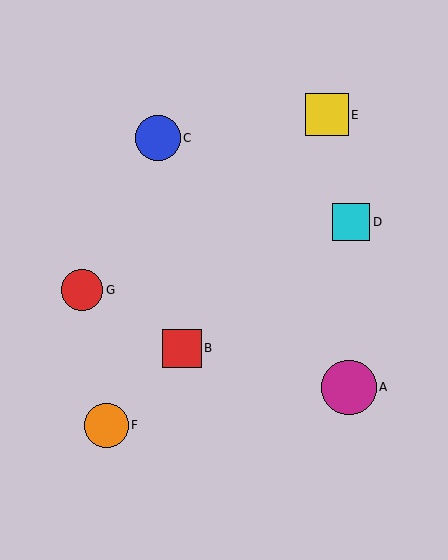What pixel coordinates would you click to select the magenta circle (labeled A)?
Click at (349, 387) to select the magenta circle A.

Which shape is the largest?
The magenta circle (labeled A) is the largest.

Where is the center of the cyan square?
The center of the cyan square is at (351, 222).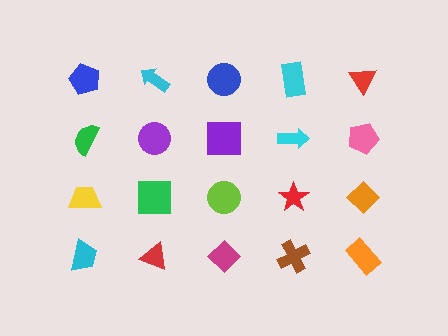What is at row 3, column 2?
A green square.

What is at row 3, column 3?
A lime circle.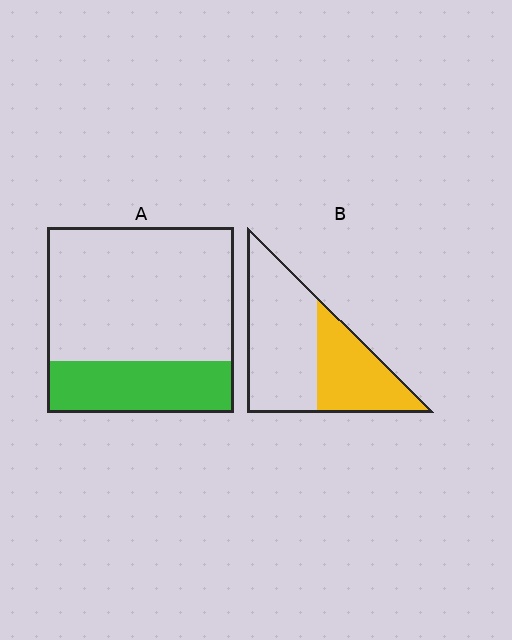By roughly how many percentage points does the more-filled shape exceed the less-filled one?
By roughly 10 percentage points (B over A).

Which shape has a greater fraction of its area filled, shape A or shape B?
Shape B.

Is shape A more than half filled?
No.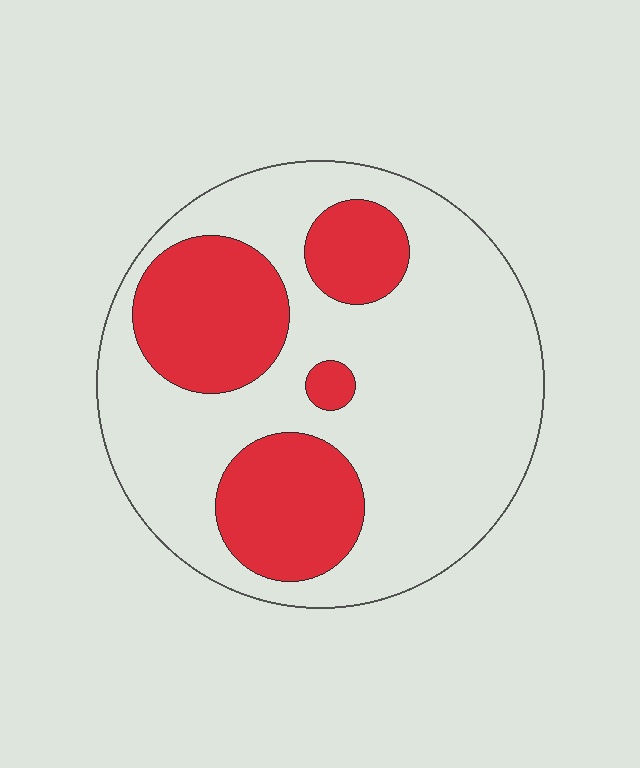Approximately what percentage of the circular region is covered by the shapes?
Approximately 30%.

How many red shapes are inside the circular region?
4.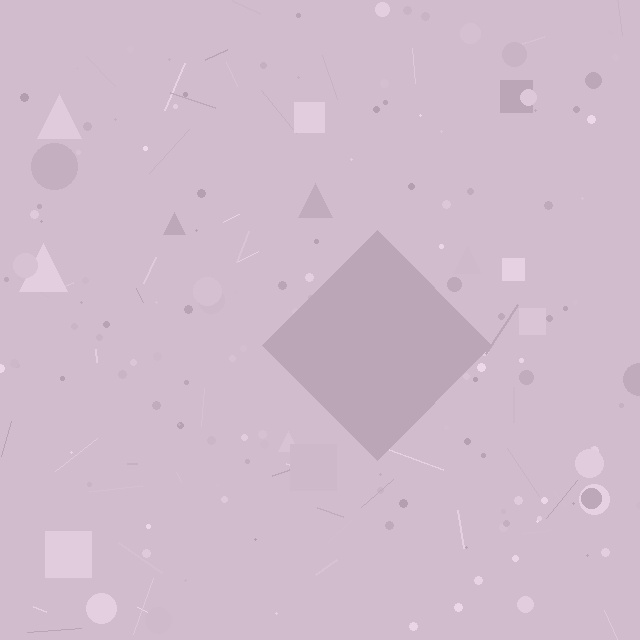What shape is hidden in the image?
A diamond is hidden in the image.